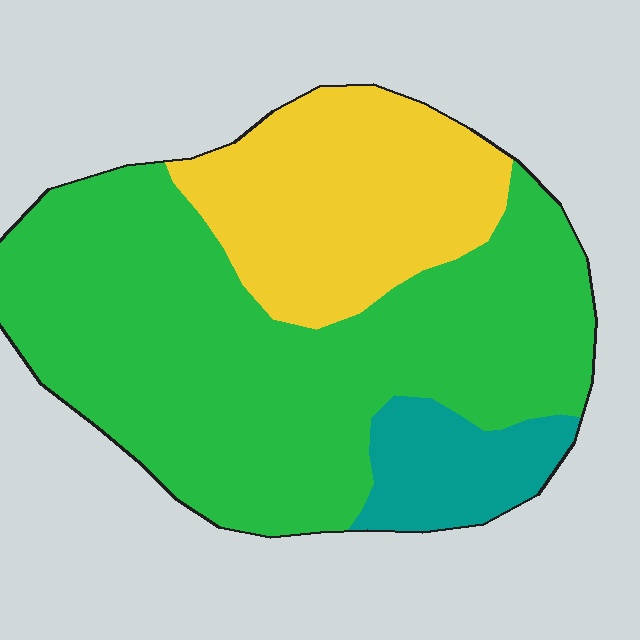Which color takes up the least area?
Teal, at roughly 10%.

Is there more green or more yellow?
Green.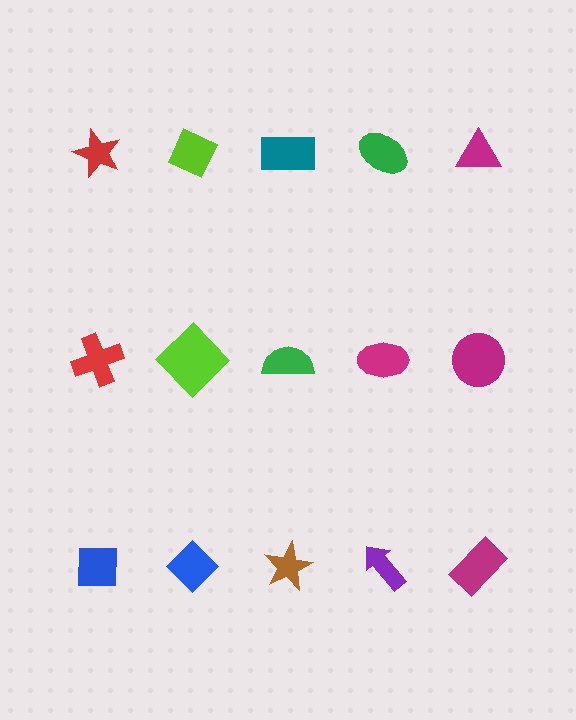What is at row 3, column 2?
A blue diamond.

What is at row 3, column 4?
A purple arrow.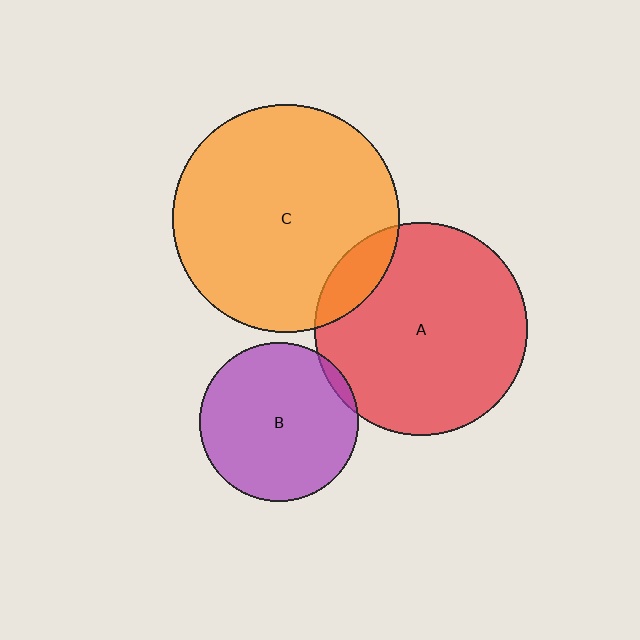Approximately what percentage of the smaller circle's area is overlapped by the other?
Approximately 5%.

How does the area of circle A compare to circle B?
Approximately 1.8 times.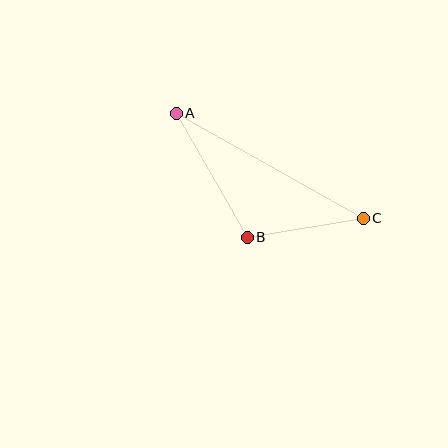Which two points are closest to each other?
Points B and C are closest to each other.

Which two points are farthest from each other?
Points A and C are farthest from each other.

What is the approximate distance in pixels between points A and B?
The distance between A and B is approximately 143 pixels.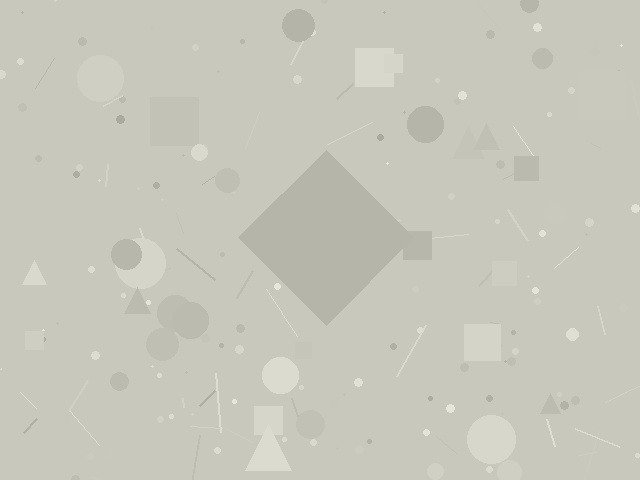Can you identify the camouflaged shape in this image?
The camouflaged shape is a diamond.